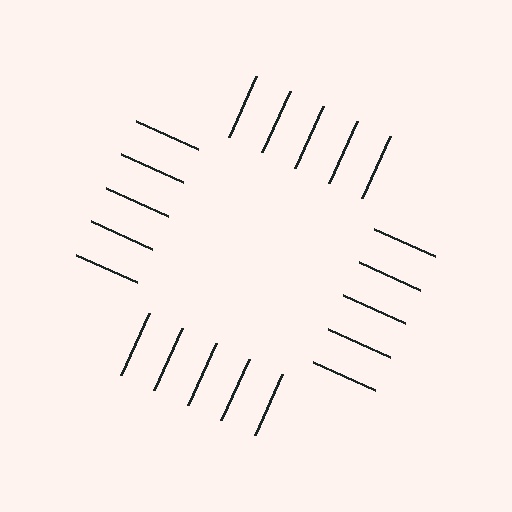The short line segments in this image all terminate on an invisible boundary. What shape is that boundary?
An illusory square — the line segments terminate on its edges but no continuous stroke is drawn.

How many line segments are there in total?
20 — 5 along each of the 4 edges.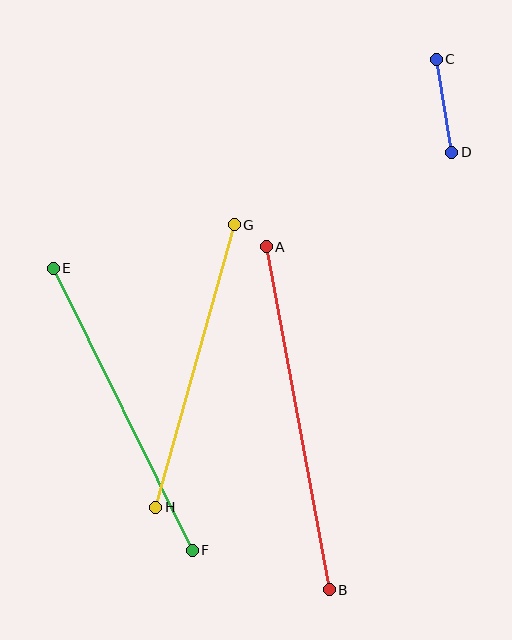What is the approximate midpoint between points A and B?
The midpoint is at approximately (298, 418) pixels.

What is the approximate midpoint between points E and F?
The midpoint is at approximately (123, 409) pixels.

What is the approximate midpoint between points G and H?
The midpoint is at approximately (195, 366) pixels.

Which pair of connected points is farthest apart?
Points A and B are farthest apart.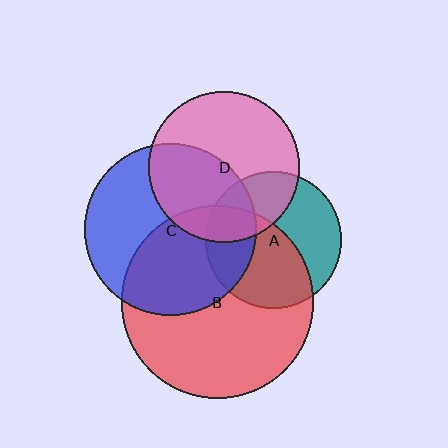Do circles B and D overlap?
Yes.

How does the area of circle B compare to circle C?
Approximately 1.3 times.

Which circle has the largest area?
Circle B (red).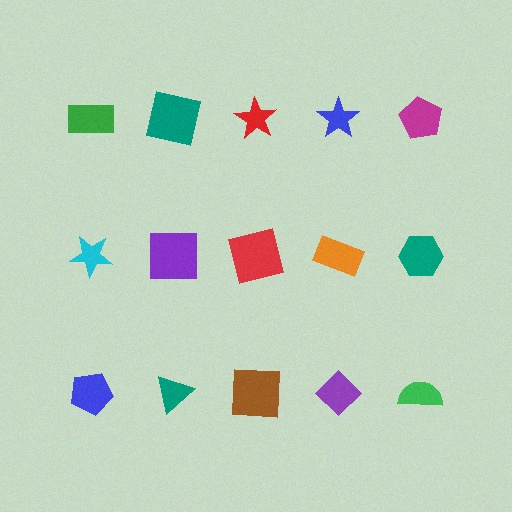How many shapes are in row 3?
5 shapes.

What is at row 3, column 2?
A teal triangle.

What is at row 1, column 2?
A teal square.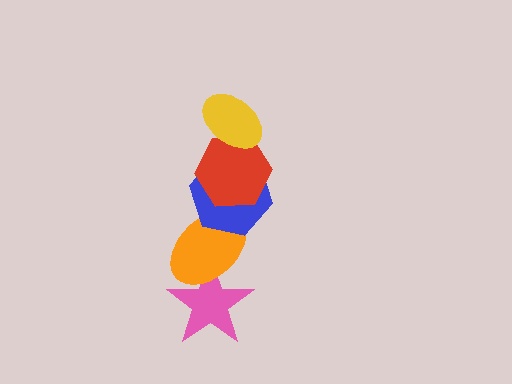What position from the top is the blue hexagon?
The blue hexagon is 3rd from the top.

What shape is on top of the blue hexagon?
The red hexagon is on top of the blue hexagon.